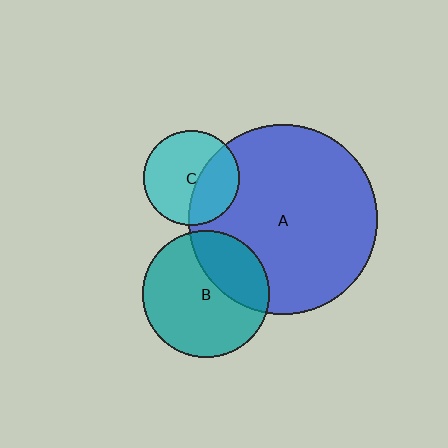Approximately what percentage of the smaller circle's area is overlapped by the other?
Approximately 35%.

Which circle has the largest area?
Circle A (blue).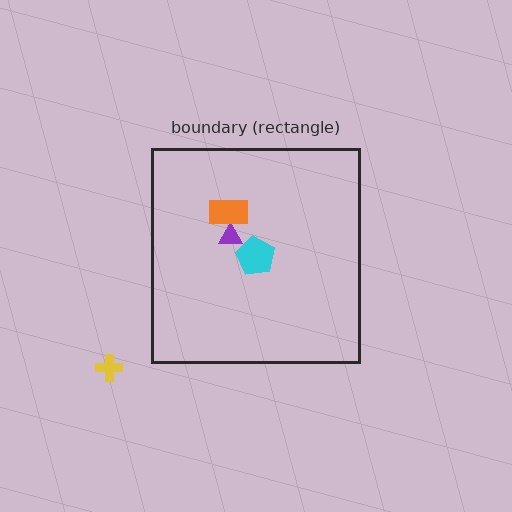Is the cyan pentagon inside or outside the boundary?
Inside.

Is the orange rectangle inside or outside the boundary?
Inside.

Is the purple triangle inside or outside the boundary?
Inside.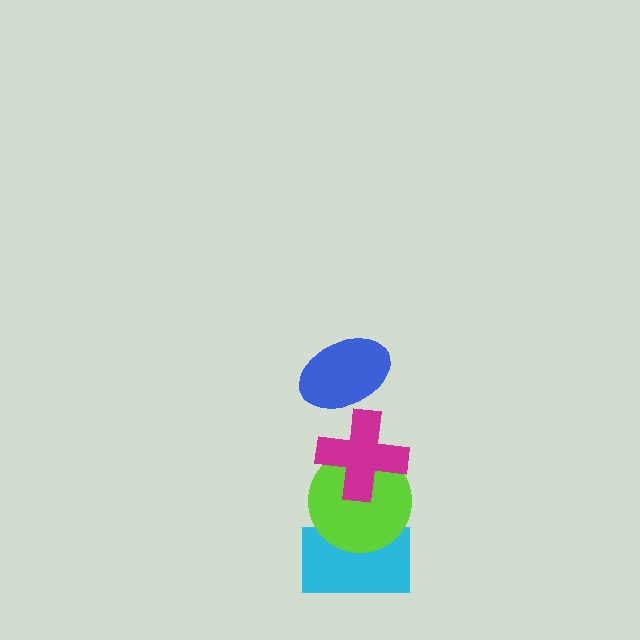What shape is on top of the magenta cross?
The blue ellipse is on top of the magenta cross.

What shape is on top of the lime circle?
The magenta cross is on top of the lime circle.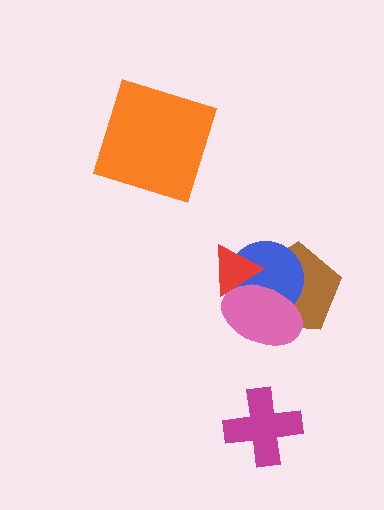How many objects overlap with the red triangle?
3 objects overlap with the red triangle.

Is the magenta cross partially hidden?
No, no other shape covers it.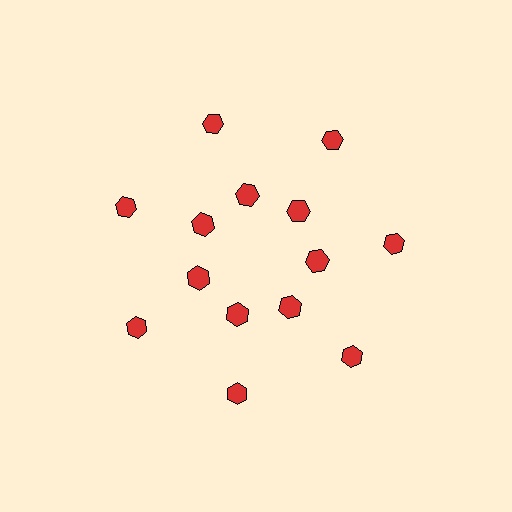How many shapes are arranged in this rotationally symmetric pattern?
There are 14 shapes, arranged in 7 groups of 2.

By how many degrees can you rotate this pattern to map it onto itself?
The pattern maps onto itself every 51 degrees of rotation.